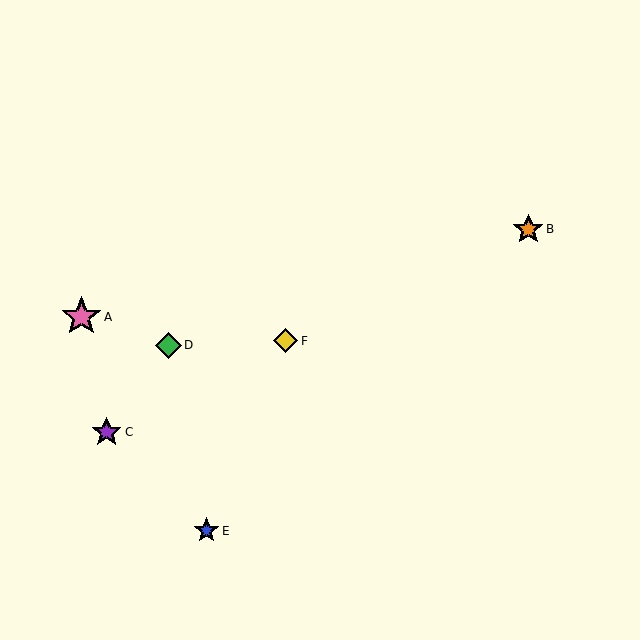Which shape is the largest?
The pink star (labeled A) is the largest.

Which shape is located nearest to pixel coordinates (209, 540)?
The blue star (labeled E) at (207, 531) is nearest to that location.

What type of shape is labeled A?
Shape A is a pink star.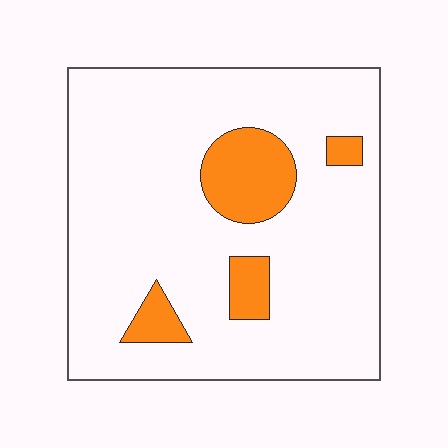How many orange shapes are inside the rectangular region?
4.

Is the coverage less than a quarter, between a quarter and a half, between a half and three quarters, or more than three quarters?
Less than a quarter.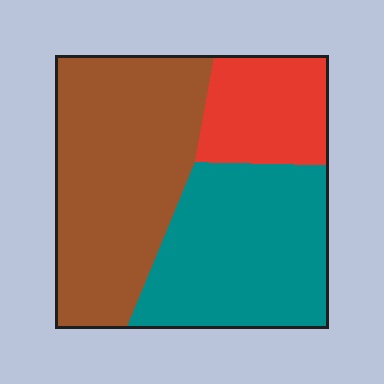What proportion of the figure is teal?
Teal takes up about three eighths (3/8) of the figure.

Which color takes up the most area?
Brown, at roughly 45%.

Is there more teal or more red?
Teal.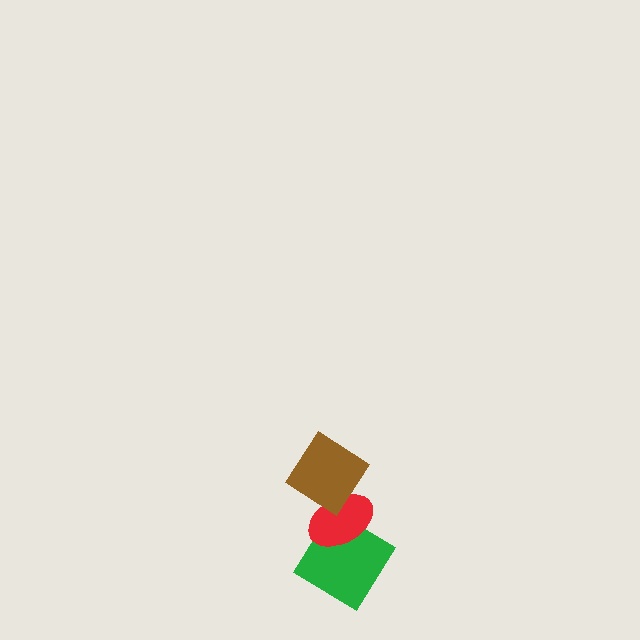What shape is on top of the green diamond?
The red ellipse is on top of the green diamond.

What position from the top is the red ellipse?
The red ellipse is 2nd from the top.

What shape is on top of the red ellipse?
The brown diamond is on top of the red ellipse.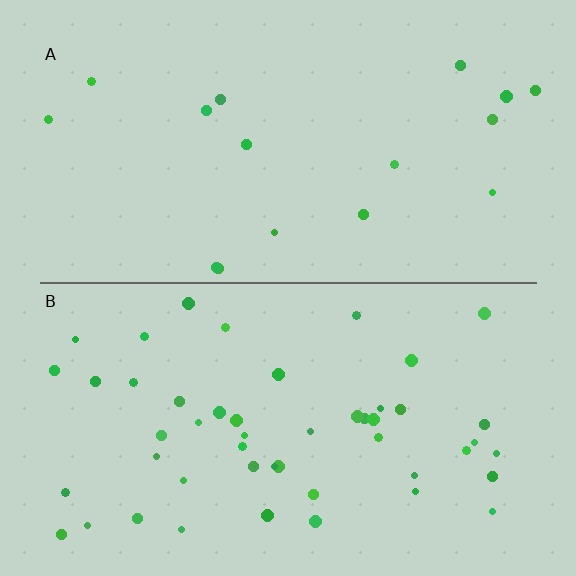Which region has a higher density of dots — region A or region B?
B (the bottom).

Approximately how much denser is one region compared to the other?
Approximately 2.9× — region B over region A.